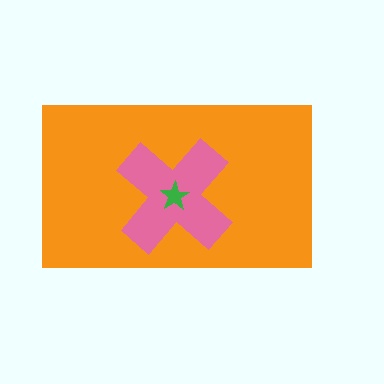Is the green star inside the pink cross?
Yes.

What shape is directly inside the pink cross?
The green star.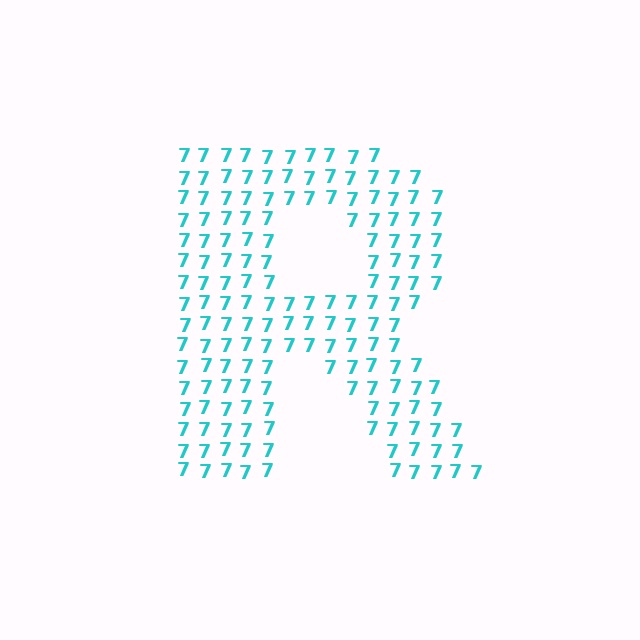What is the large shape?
The large shape is the letter R.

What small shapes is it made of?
It is made of small digit 7's.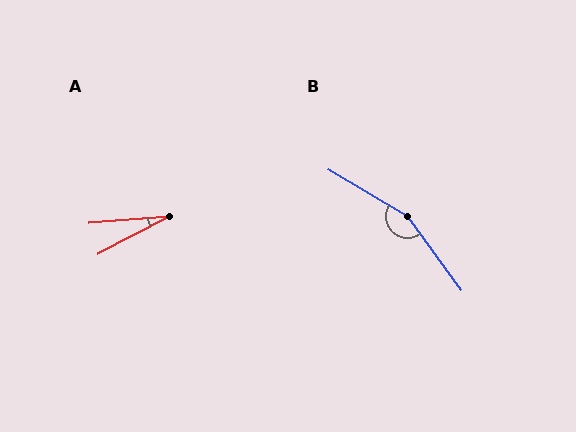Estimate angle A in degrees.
Approximately 23 degrees.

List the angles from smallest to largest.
A (23°), B (156°).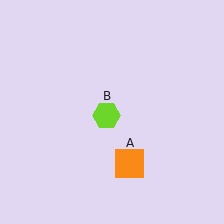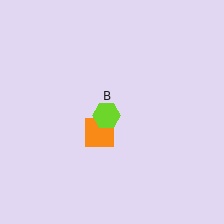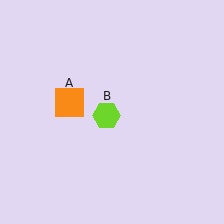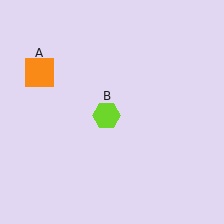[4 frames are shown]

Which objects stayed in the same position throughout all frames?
Lime hexagon (object B) remained stationary.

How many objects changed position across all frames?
1 object changed position: orange square (object A).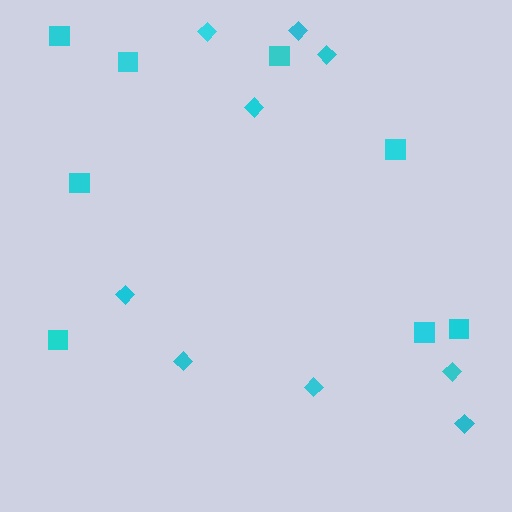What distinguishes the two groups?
There are 2 groups: one group of diamonds (9) and one group of squares (8).